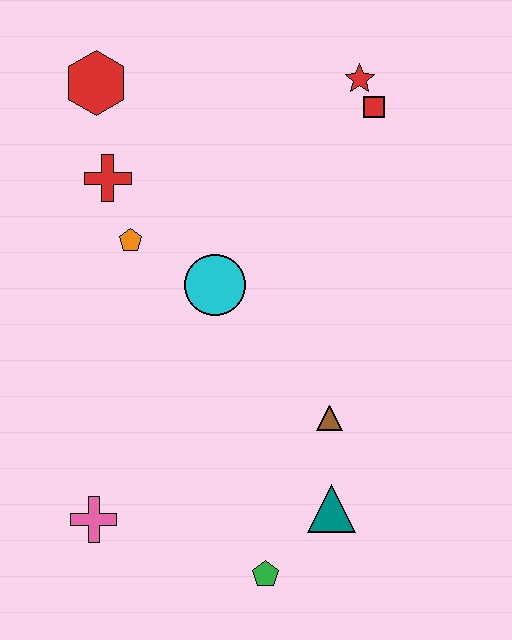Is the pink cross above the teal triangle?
No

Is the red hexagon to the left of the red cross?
Yes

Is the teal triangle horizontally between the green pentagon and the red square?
Yes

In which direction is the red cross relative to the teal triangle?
The red cross is above the teal triangle.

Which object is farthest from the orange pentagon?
The green pentagon is farthest from the orange pentagon.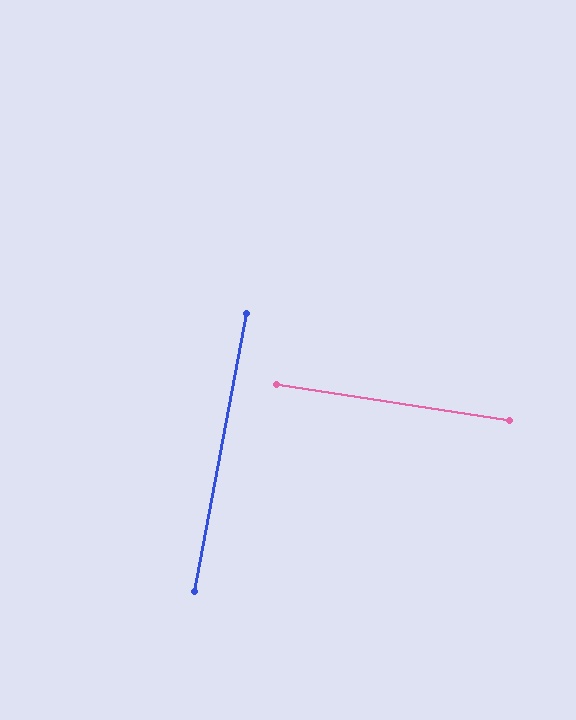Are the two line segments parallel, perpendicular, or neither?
Perpendicular — they meet at approximately 88°.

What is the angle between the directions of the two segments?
Approximately 88 degrees.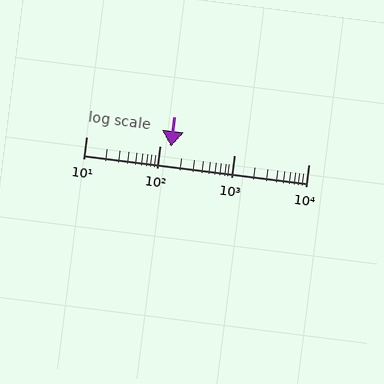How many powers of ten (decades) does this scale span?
The scale spans 3 decades, from 10 to 10000.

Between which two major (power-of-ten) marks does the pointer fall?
The pointer is between 100 and 1000.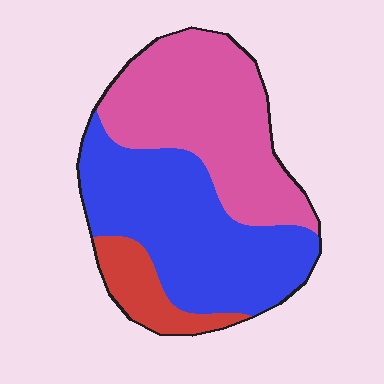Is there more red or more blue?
Blue.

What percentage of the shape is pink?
Pink takes up between a quarter and a half of the shape.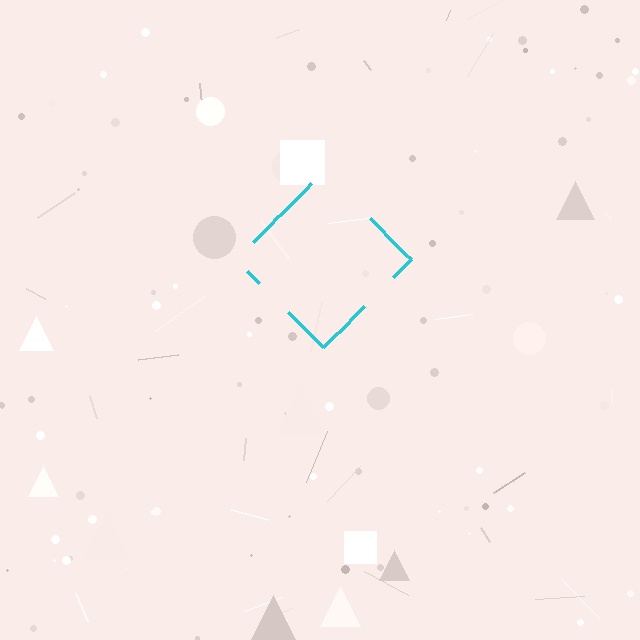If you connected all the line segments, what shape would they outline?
They would outline a diamond.